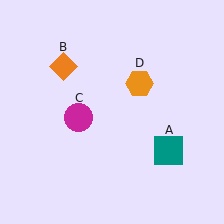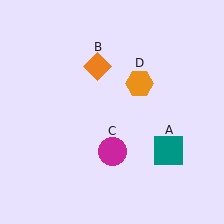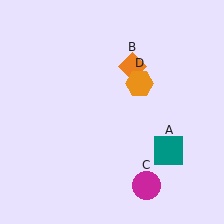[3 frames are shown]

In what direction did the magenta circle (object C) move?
The magenta circle (object C) moved down and to the right.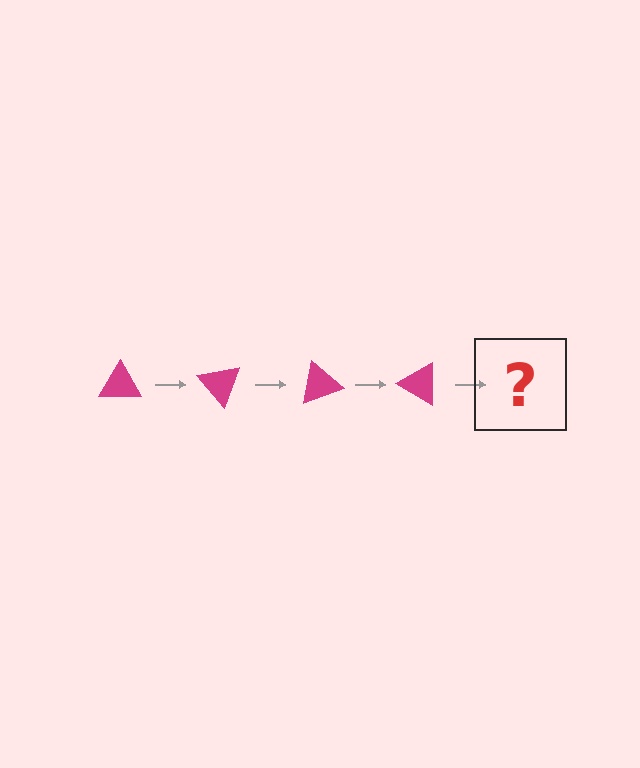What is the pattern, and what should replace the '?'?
The pattern is that the triangle rotates 50 degrees each step. The '?' should be a magenta triangle rotated 200 degrees.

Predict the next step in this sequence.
The next step is a magenta triangle rotated 200 degrees.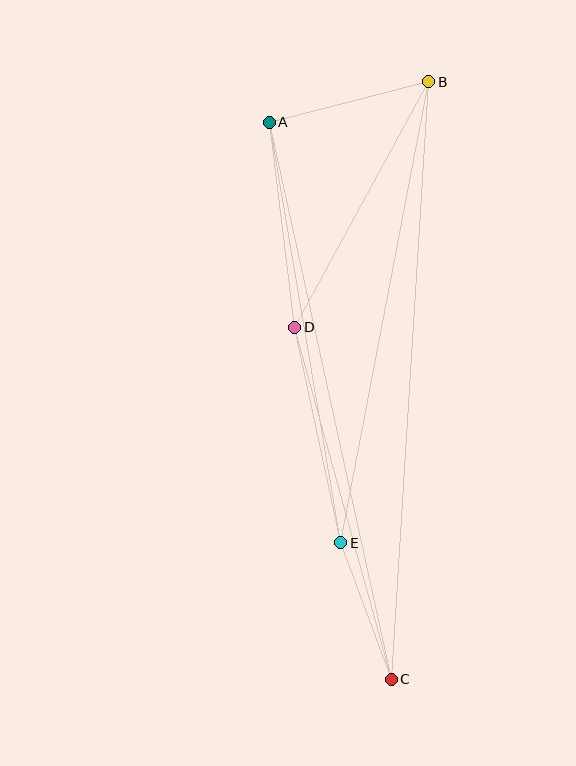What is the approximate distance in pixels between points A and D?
The distance between A and D is approximately 207 pixels.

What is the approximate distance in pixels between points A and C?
The distance between A and C is approximately 570 pixels.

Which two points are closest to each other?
Points C and E are closest to each other.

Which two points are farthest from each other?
Points B and C are farthest from each other.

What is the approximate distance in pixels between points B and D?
The distance between B and D is approximately 279 pixels.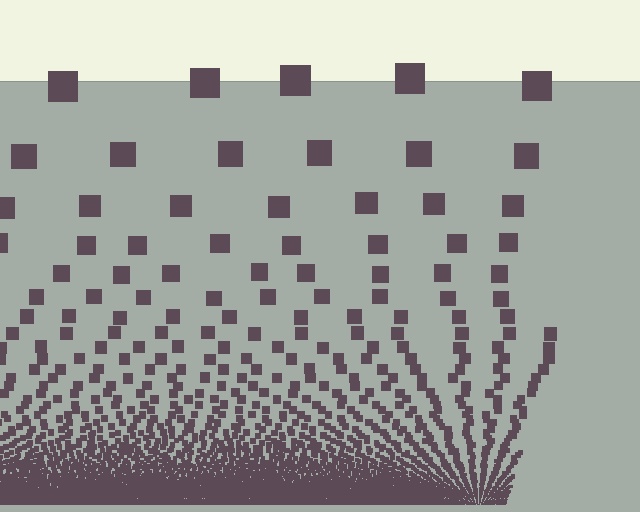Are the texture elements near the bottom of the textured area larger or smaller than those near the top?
Smaller. The gradient is inverted — elements near the bottom are smaller and denser.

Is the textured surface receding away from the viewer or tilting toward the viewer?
The surface appears to tilt toward the viewer. Texture elements get larger and sparser toward the top.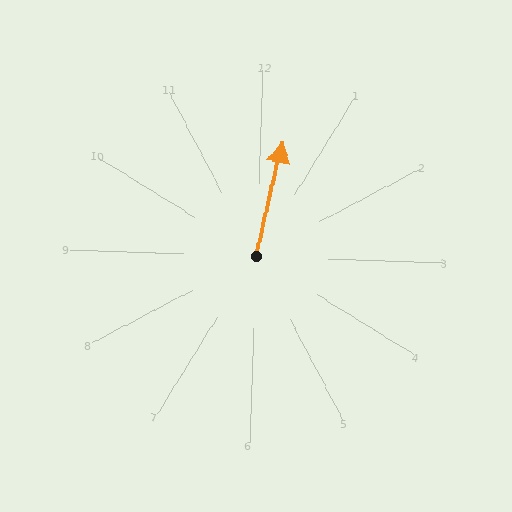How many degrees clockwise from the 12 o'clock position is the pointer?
Approximately 11 degrees.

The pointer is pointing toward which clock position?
Roughly 12 o'clock.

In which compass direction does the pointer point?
North.